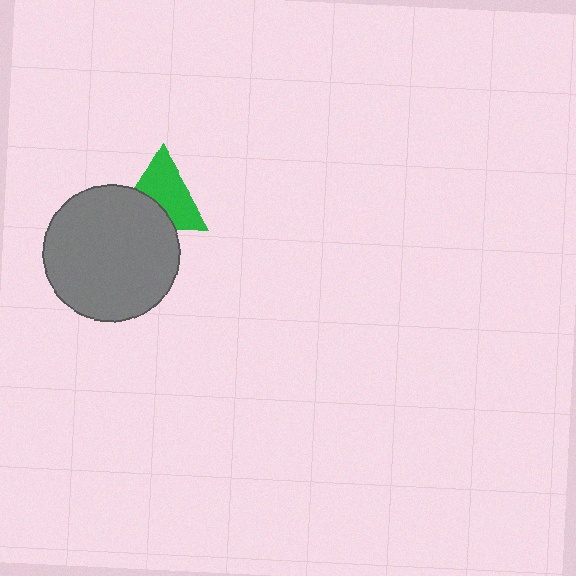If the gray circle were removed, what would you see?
You would see the complete green triangle.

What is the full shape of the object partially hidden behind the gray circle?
The partially hidden object is a green triangle.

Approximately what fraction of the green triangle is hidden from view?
Roughly 37% of the green triangle is hidden behind the gray circle.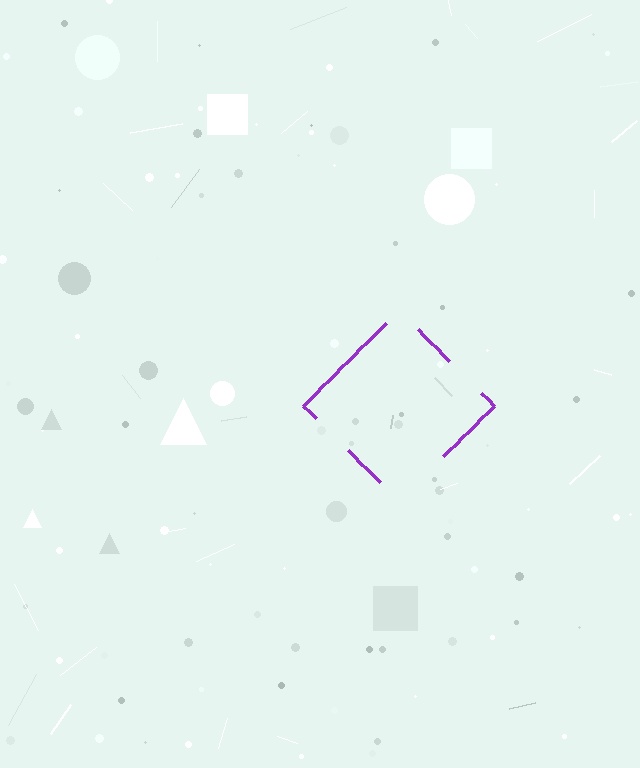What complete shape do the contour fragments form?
The contour fragments form a diamond.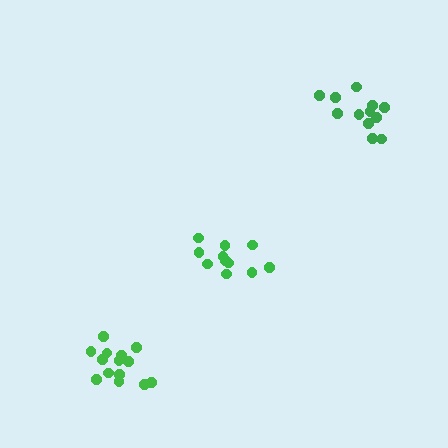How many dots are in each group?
Group 1: 12 dots, Group 2: 14 dots, Group 3: 11 dots (37 total).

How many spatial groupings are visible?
There are 3 spatial groupings.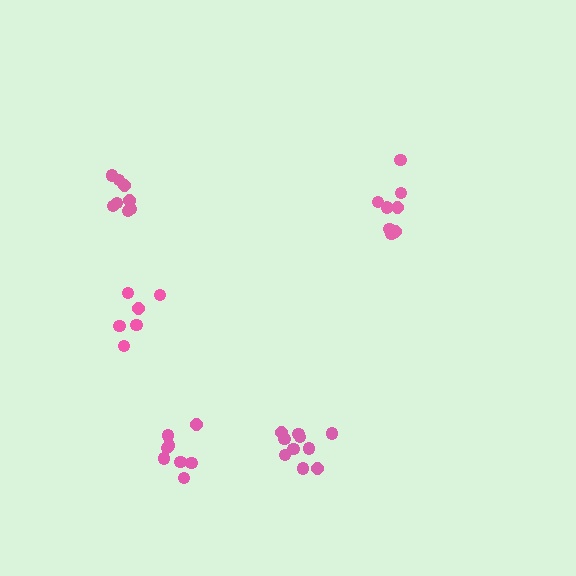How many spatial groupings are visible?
There are 5 spatial groupings.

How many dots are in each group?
Group 1: 8 dots, Group 2: 8 dots, Group 3: 10 dots, Group 4: 6 dots, Group 5: 8 dots (40 total).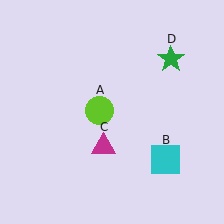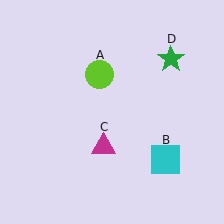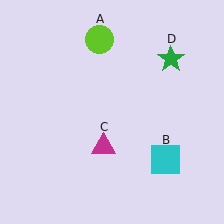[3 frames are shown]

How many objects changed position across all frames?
1 object changed position: lime circle (object A).